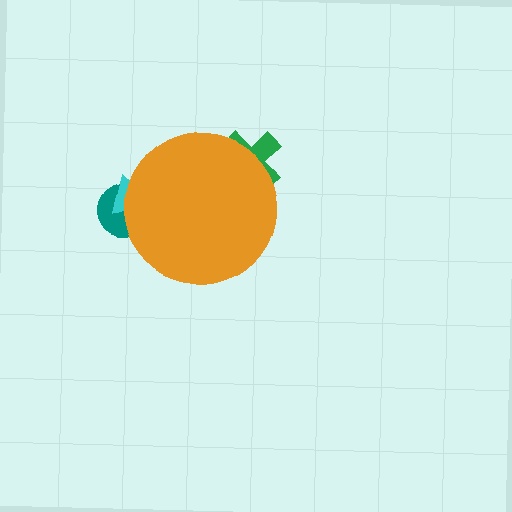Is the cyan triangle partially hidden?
Yes, the cyan triangle is partially hidden behind the orange circle.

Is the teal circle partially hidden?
Yes, the teal circle is partially hidden behind the orange circle.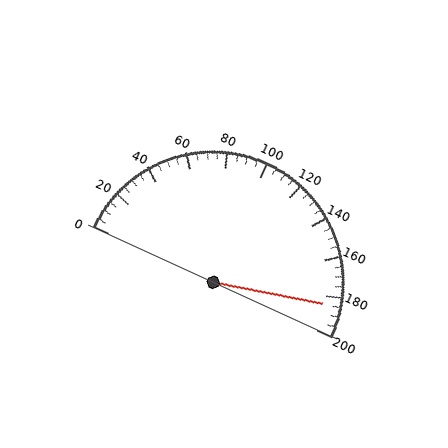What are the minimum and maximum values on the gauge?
The gauge ranges from 0 to 200.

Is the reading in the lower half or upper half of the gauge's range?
The reading is in the upper half of the range (0 to 200).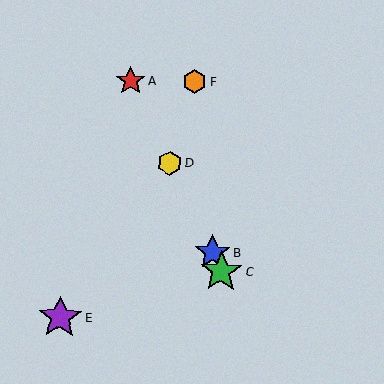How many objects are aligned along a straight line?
4 objects (A, B, C, D) are aligned along a straight line.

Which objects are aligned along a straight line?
Objects A, B, C, D are aligned along a straight line.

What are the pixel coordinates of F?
Object F is at (195, 82).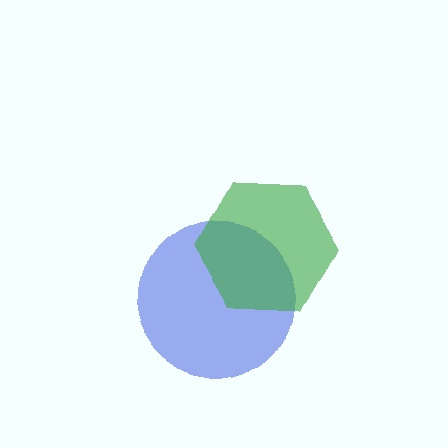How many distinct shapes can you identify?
There are 2 distinct shapes: a blue circle, a green hexagon.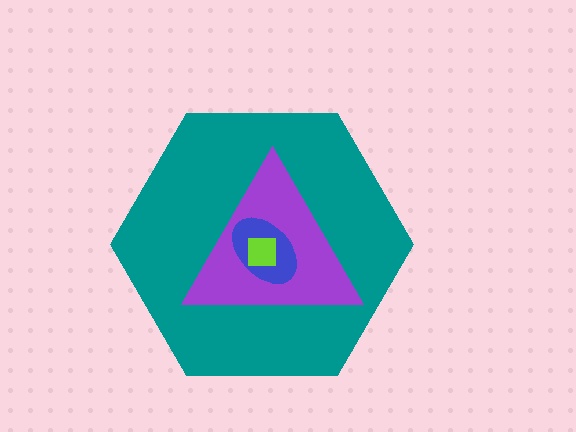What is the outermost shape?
The teal hexagon.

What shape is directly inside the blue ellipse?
The lime square.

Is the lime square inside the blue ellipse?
Yes.